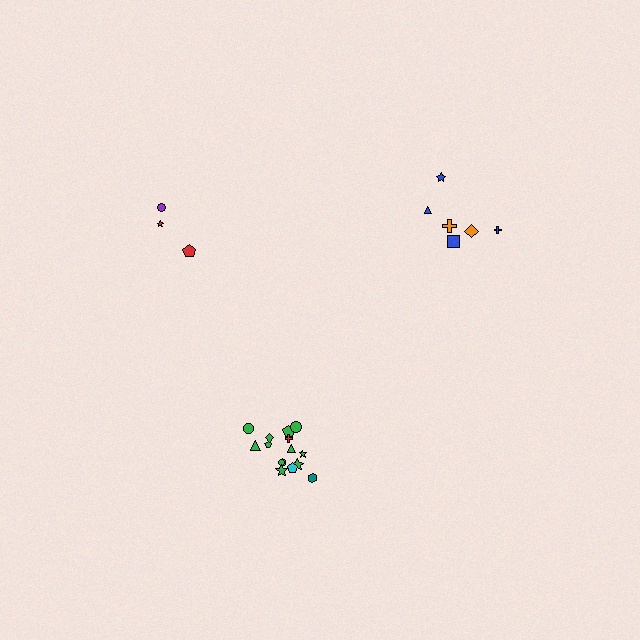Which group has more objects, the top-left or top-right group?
The top-right group.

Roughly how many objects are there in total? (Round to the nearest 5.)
Roughly 25 objects in total.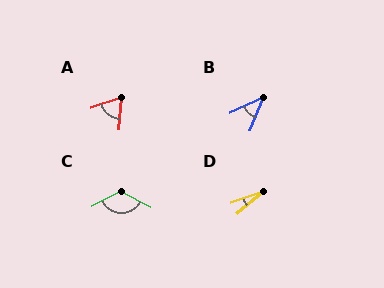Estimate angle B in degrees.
Approximately 44 degrees.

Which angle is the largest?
C, at approximately 124 degrees.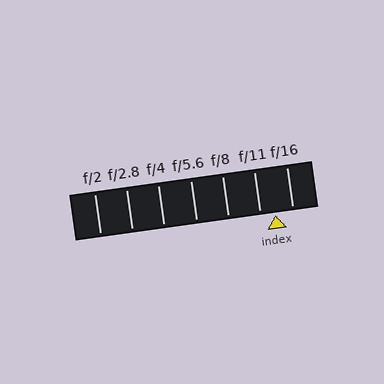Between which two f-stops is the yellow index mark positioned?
The index mark is between f/11 and f/16.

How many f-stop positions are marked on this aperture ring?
There are 7 f-stop positions marked.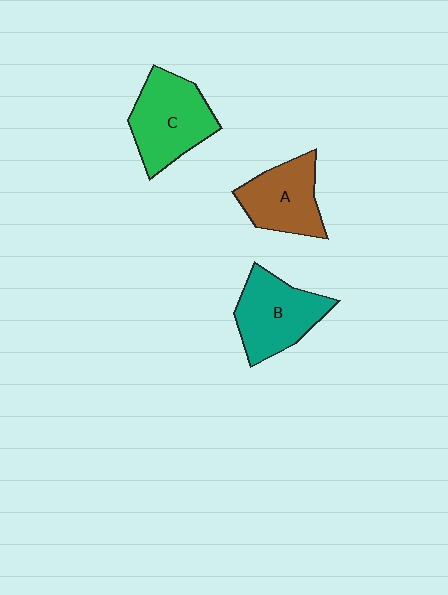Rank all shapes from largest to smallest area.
From largest to smallest: C (green), B (teal), A (brown).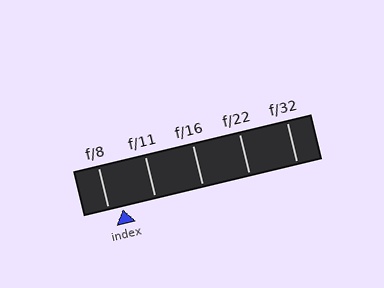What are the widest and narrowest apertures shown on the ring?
The widest aperture shown is f/8 and the narrowest is f/32.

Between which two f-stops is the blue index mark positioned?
The index mark is between f/8 and f/11.